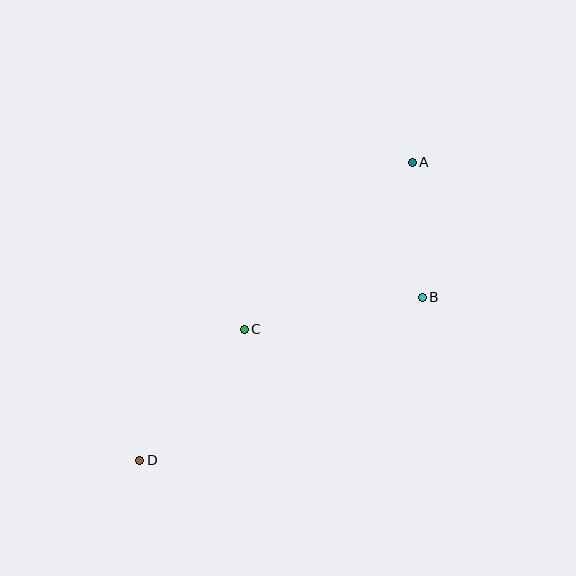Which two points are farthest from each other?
Points A and D are farthest from each other.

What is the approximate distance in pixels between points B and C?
The distance between B and C is approximately 181 pixels.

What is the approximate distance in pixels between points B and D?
The distance between B and D is approximately 326 pixels.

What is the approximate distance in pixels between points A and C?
The distance between A and C is approximately 237 pixels.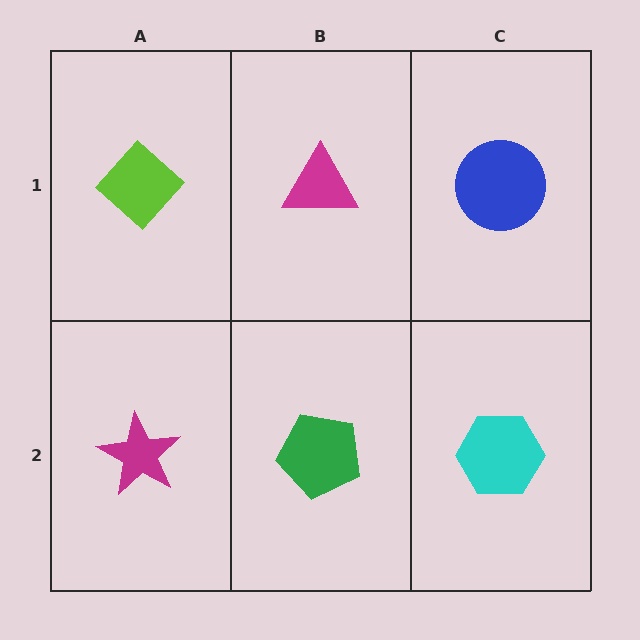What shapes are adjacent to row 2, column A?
A lime diamond (row 1, column A), a green pentagon (row 2, column B).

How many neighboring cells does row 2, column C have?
2.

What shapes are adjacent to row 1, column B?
A green pentagon (row 2, column B), a lime diamond (row 1, column A), a blue circle (row 1, column C).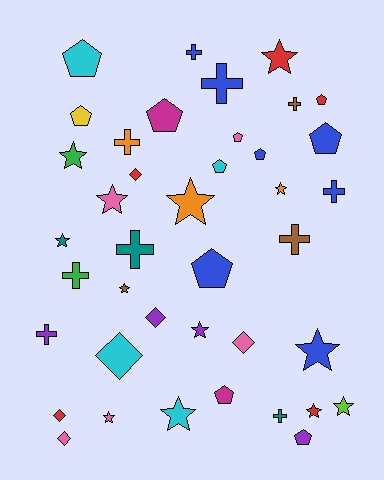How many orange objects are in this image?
There are 3 orange objects.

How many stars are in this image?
There are 13 stars.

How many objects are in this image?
There are 40 objects.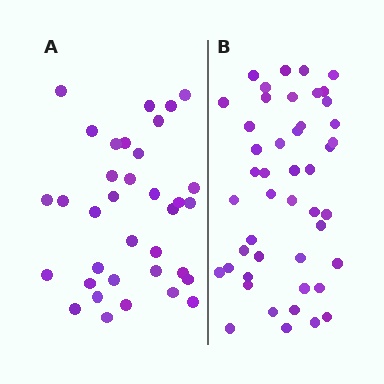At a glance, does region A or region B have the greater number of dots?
Region B (the right region) has more dots.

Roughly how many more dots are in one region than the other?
Region B has roughly 12 or so more dots than region A.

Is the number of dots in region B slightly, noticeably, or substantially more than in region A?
Region B has noticeably more, but not dramatically so. The ratio is roughly 1.3 to 1.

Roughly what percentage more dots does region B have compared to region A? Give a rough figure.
About 30% more.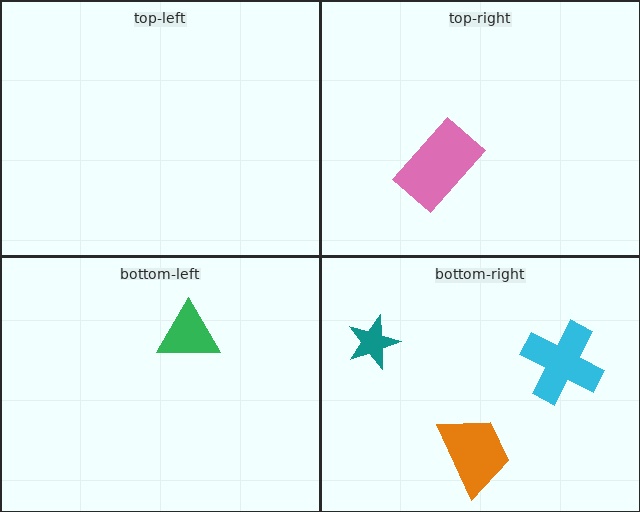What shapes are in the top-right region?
The pink rectangle.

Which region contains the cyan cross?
The bottom-right region.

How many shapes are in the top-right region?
1.